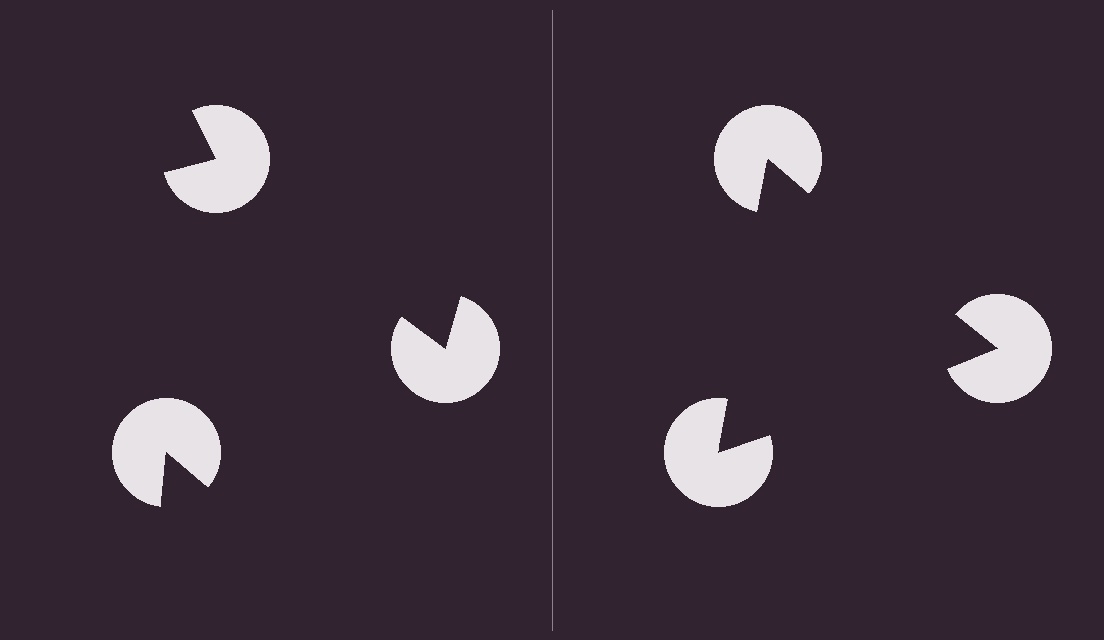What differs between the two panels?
The pac-man discs are positioned identically on both sides; only the wedge orientations differ. On the right they align to a triangle; on the left they are misaligned.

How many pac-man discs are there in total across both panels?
6 — 3 on each side.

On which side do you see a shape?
An illusory triangle appears on the right side. On the left side the wedge cuts are rotated, so no coherent shape forms.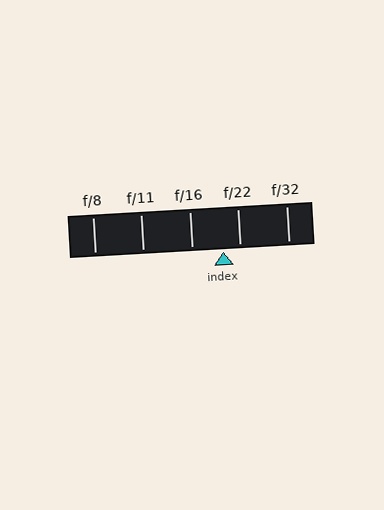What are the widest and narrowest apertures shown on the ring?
The widest aperture shown is f/8 and the narrowest is f/32.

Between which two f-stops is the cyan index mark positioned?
The index mark is between f/16 and f/22.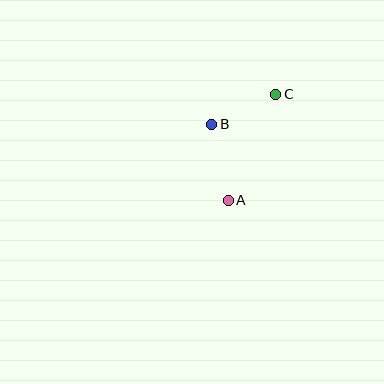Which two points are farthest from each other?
Points A and C are farthest from each other.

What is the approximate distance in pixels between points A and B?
The distance between A and B is approximately 78 pixels.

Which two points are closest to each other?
Points B and C are closest to each other.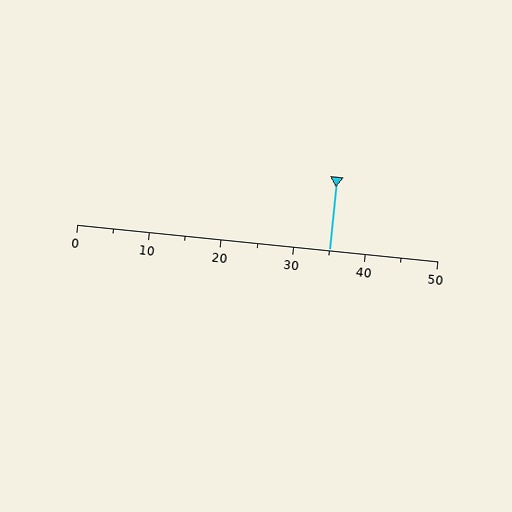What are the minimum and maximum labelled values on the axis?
The axis runs from 0 to 50.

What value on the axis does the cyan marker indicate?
The marker indicates approximately 35.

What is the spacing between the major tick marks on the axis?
The major ticks are spaced 10 apart.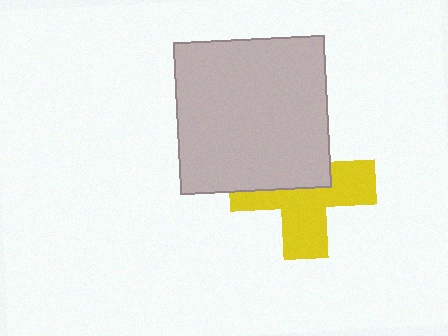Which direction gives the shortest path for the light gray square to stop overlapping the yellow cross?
Moving up gives the shortest separation.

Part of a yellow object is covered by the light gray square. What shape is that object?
It is a cross.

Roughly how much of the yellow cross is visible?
About half of it is visible (roughly 55%).